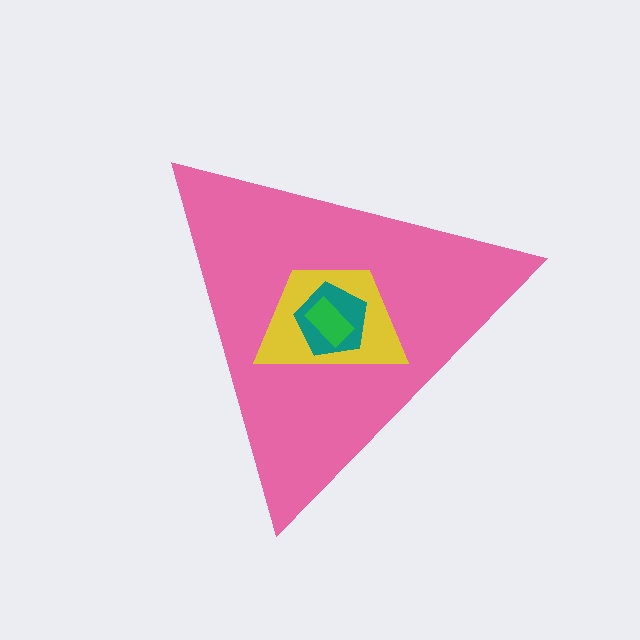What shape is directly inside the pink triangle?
The yellow trapezoid.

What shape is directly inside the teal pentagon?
The green rectangle.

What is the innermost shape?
The green rectangle.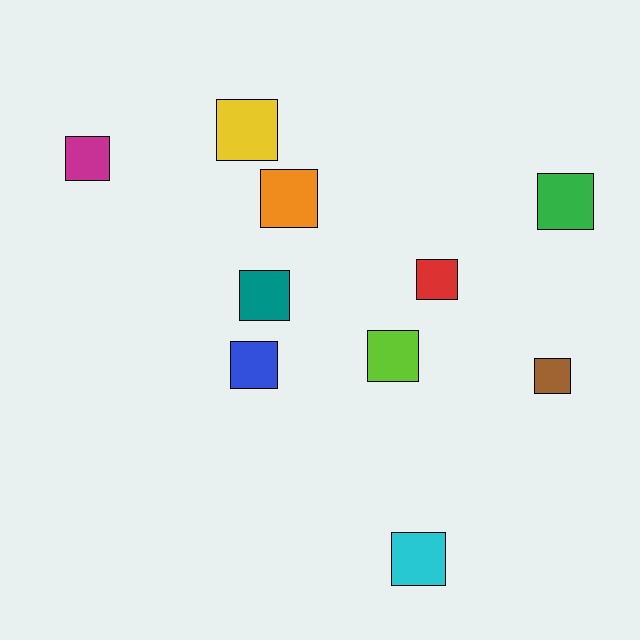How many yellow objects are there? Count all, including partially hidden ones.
There is 1 yellow object.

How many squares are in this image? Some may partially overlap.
There are 10 squares.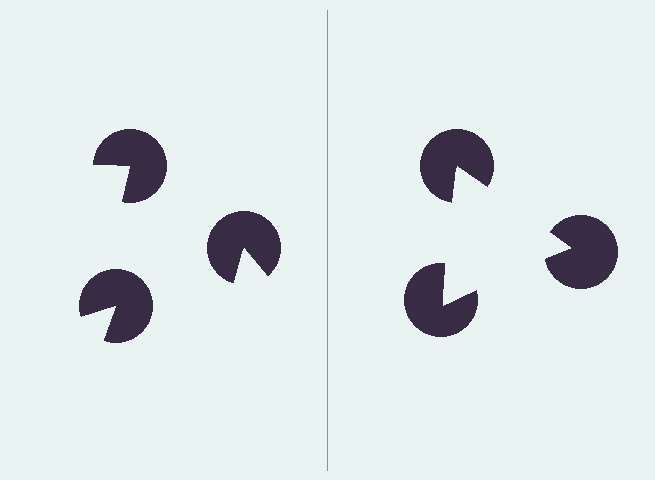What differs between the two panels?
The pac-man discs are positioned identically on both sides; only the wedge orientations differ. On the right they align to a triangle; on the left they are misaligned.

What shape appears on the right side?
An illusory triangle.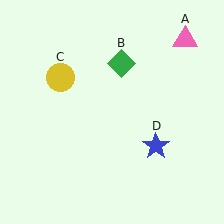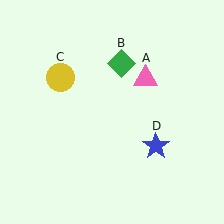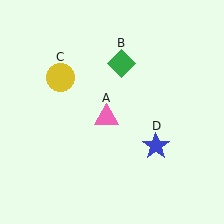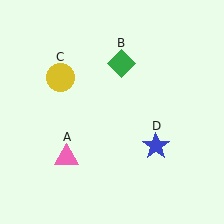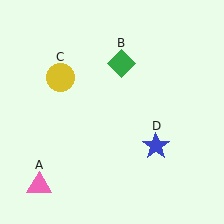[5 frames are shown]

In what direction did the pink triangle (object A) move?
The pink triangle (object A) moved down and to the left.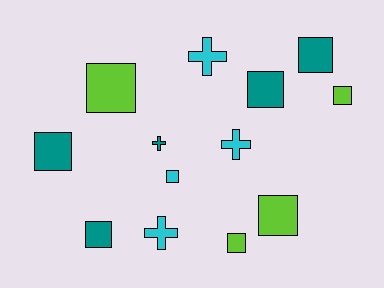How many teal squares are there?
There are 4 teal squares.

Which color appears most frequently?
Teal, with 5 objects.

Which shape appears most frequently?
Square, with 9 objects.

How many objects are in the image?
There are 13 objects.